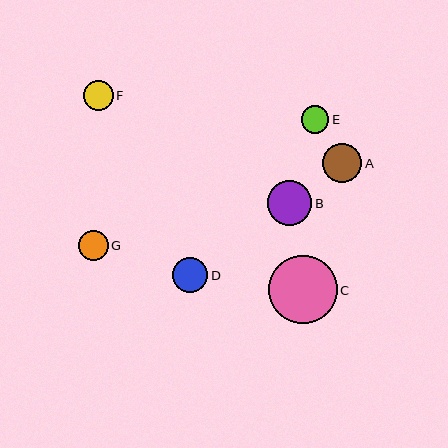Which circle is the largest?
Circle C is the largest with a size of approximately 68 pixels.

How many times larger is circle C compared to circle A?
Circle C is approximately 1.8 times the size of circle A.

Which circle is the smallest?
Circle E is the smallest with a size of approximately 28 pixels.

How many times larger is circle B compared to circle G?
Circle B is approximately 1.5 times the size of circle G.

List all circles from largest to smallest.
From largest to smallest: C, B, A, D, G, F, E.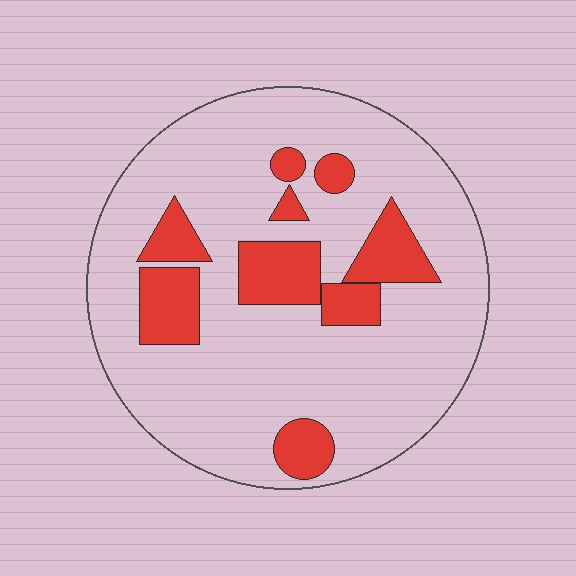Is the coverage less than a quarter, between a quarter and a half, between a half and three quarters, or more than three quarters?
Less than a quarter.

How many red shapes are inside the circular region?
9.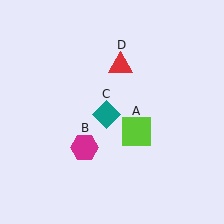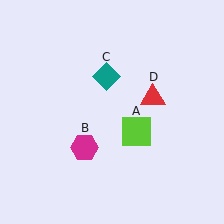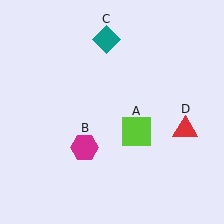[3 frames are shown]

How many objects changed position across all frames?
2 objects changed position: teal diamond (object C), red triangle (object D).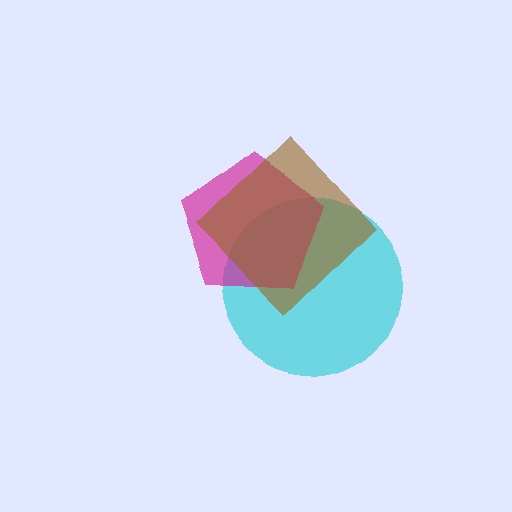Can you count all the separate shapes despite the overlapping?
Yes, there are 3 separate shapes.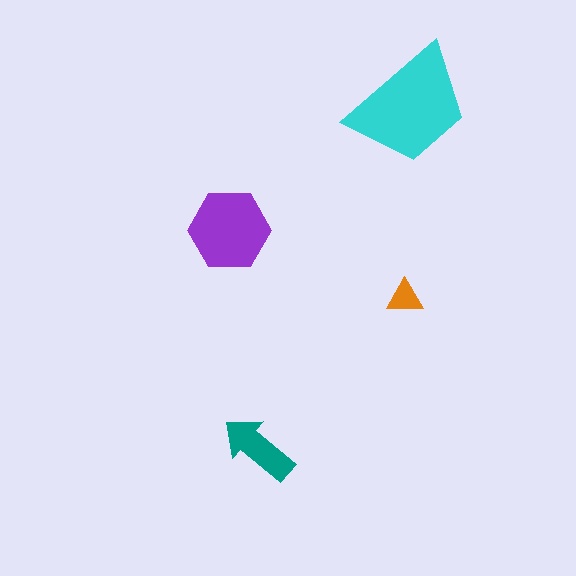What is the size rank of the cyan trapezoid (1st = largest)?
1st.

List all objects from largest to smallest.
The cyan trapezoid, the purple hexagon, the teal arrow, the orange triangle.